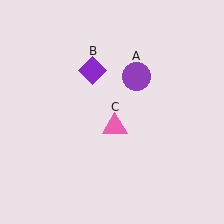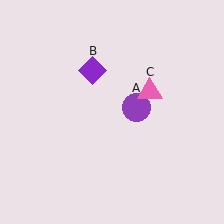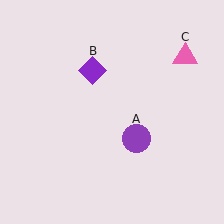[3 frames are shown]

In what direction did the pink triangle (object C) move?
The pink triangle (object C) moved up and to the right.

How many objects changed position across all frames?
2 objects changed position: purple circle (object A), pink triangle (object C).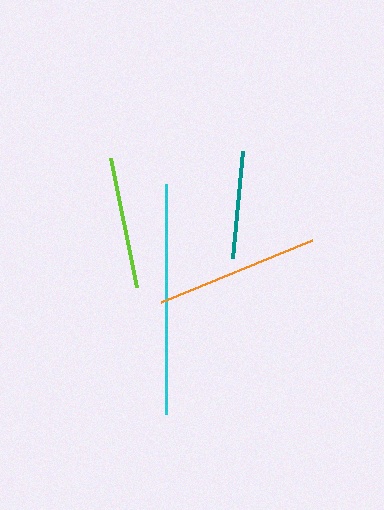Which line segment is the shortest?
The teal line is the shortest at approximately 108 pixels.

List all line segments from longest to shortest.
From longest to shortest: cyan, orange, lime, teal.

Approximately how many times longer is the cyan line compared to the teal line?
The cyan line is approximately 2.1 times the length of the teal line.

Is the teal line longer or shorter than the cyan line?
The cyan line is longer than the teal line.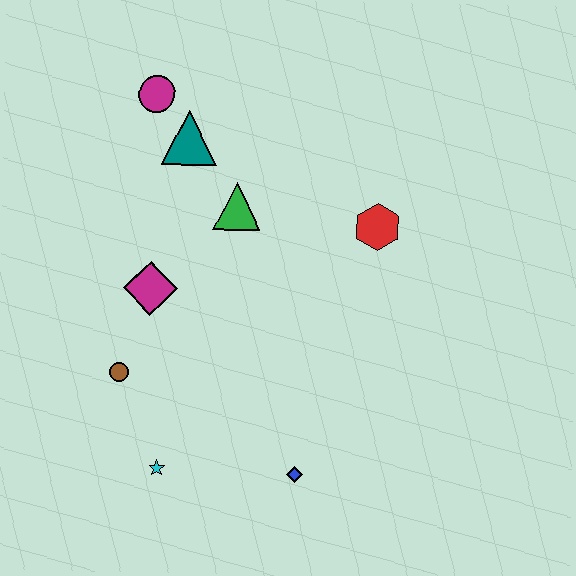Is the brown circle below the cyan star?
No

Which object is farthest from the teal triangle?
The blue diamond is farthest from the teal triangle.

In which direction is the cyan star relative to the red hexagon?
The cyan star is below the red hexagon.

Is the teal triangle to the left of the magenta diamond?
No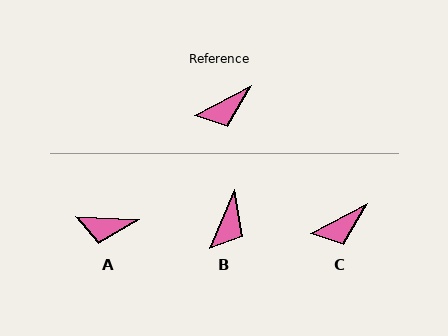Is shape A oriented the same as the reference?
No, it is off by about 30 degrees.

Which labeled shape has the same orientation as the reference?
C.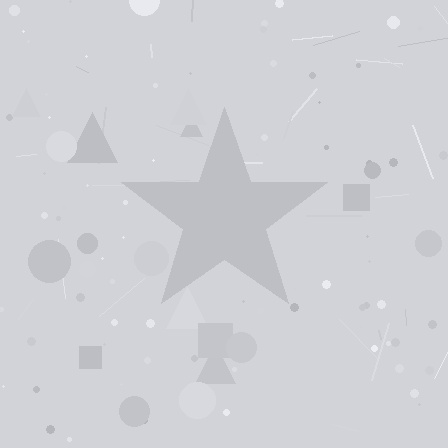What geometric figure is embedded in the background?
A star is embedded in the background.